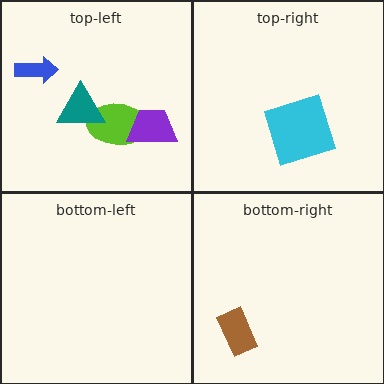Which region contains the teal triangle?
The top-left region.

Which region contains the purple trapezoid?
The top-left region.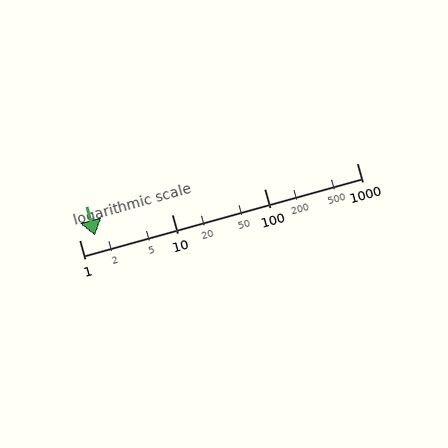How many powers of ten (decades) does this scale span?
The scale spans 3 decades, from 1 to 1000.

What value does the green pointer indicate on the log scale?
The pointer indicates approximately 1.5.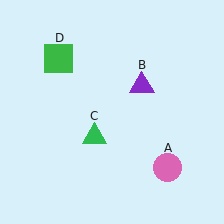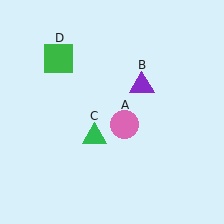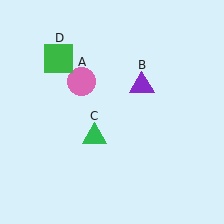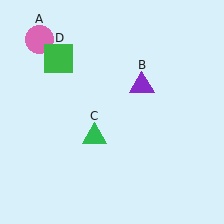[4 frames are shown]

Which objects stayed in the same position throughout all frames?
Purple triangle (object B) and green triangle (object C) and green square (object D) remained stationary.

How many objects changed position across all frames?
1 object changed position: pink circle (object A).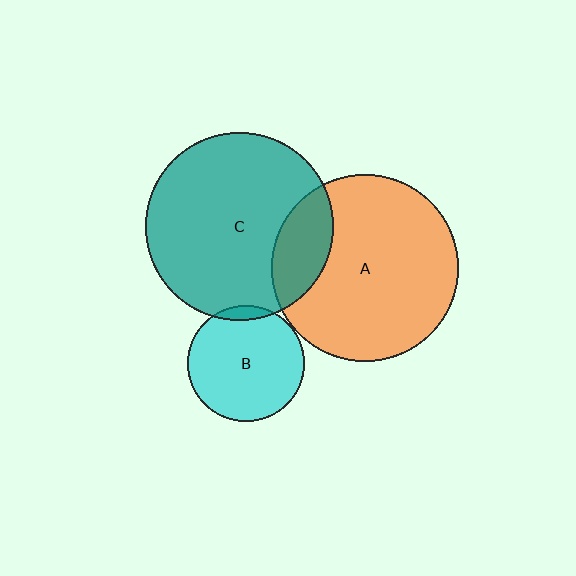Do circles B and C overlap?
Yes.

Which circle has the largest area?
Circle C (teal).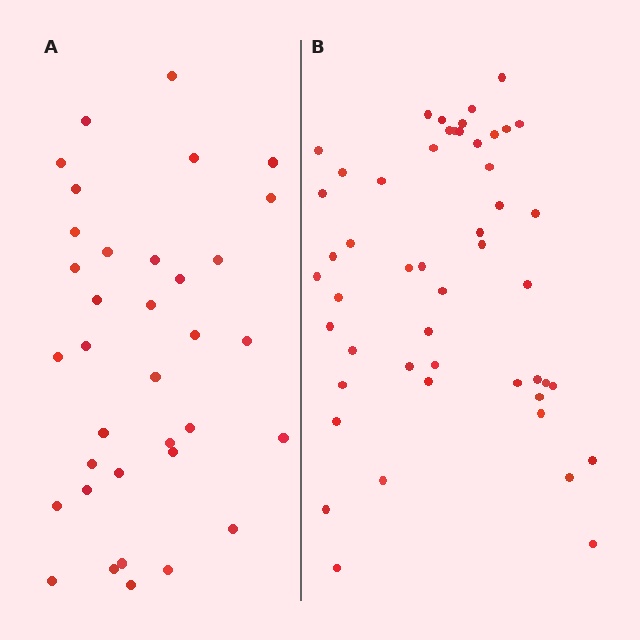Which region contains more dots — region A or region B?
Region B (the right region) has more dots.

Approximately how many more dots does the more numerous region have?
Region B has approximately 15 more dots than region A.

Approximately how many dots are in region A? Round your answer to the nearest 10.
About 40 dots. (The exact count is 35, which rounds to 40.)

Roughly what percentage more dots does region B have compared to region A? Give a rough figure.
About 45% more.